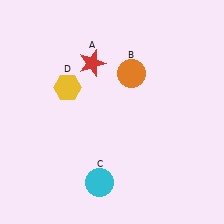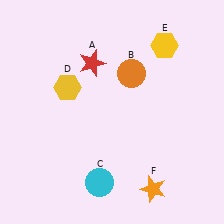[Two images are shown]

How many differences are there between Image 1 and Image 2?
There are 2 differences between the two images.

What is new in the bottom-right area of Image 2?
An orange star (F) was added in the bottom-right area of Image 2.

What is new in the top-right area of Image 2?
A yellow hexagon (E) was added in the top-right area of Image 2.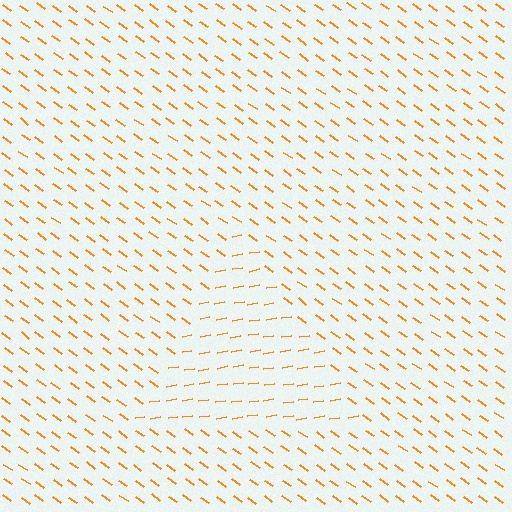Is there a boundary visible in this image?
Yes, there is a texture boundary formed by a change in line orientation.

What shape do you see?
I see a triangle.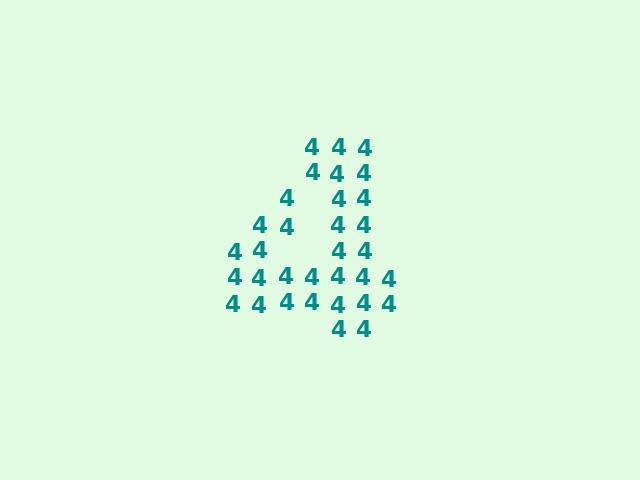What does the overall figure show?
The overall figure shows the digit 4.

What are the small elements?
The small elements are digit 4's.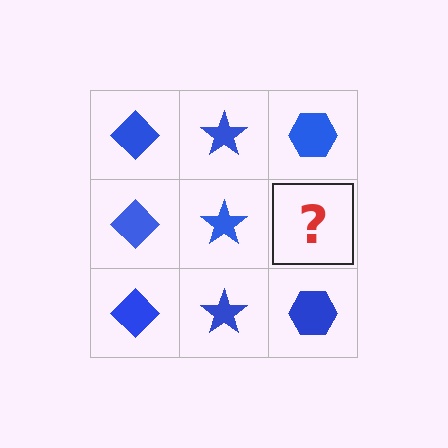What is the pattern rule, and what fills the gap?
The rule is that each column has a consistent shape. The gap should be filled with a blue hexagon.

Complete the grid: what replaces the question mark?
The question mark should be replaced with a blue hexagon.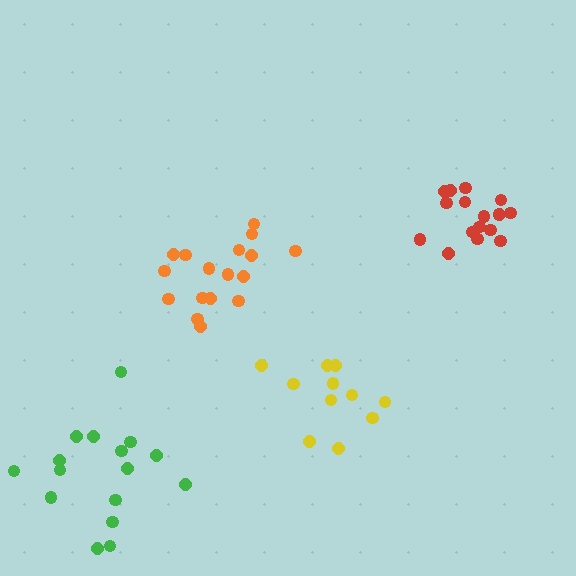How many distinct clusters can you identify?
There are 4 distinct clusters.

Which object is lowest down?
The green cluster is bottommost.